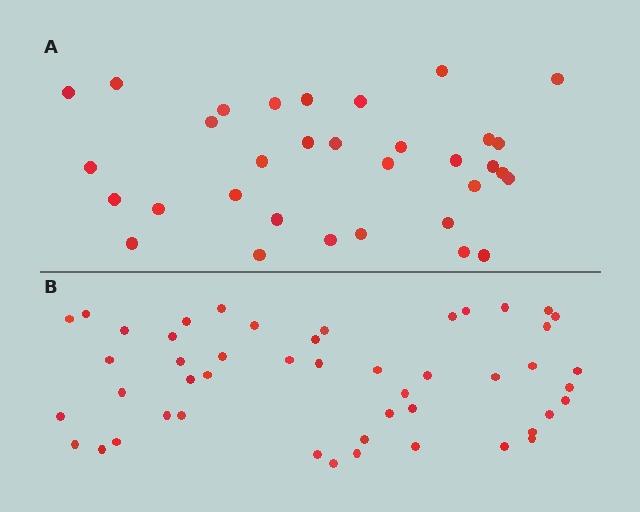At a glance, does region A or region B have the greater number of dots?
Region B (the bottom region) has more dots.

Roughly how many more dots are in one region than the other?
Region B has approximately 15 more dots than region A.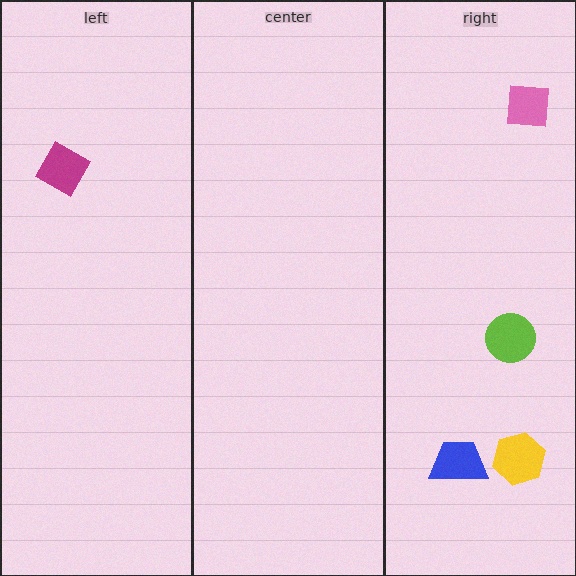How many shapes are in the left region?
1.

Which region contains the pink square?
The right region.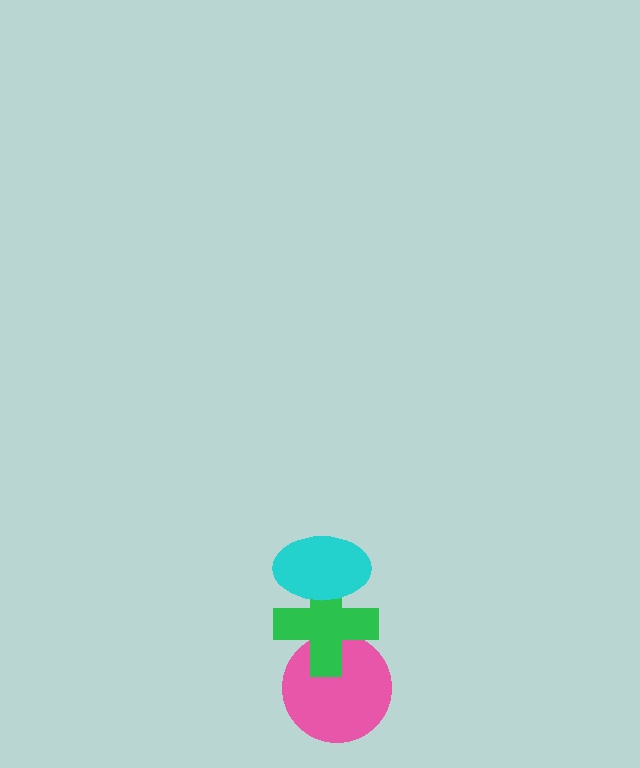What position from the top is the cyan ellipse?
The cyan ellipse is 1st from the top.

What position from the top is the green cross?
The green cross is 2nd from the top.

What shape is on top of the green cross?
The cyan ellipse is on top of the green cross.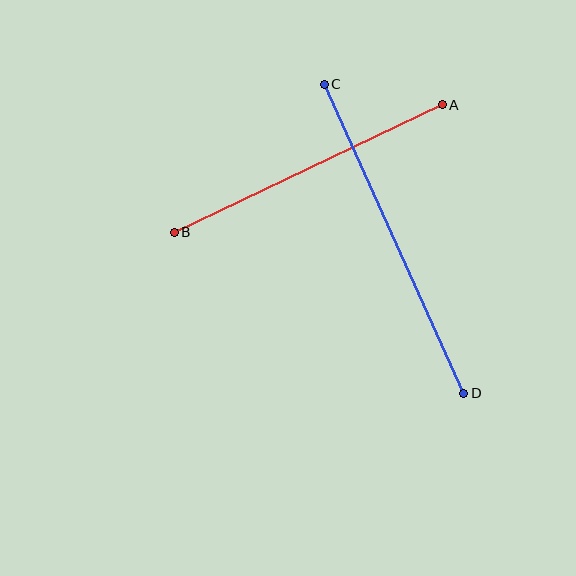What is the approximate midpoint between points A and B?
The midpoint is at approximately (308, 168) pixels.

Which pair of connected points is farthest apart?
Points C and D are farthest apart.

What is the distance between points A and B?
The distance is approximately 297 pixels.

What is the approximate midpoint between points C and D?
The midpoint is at approximately (394, 239) pixels.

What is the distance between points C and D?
The distance is approximately 339 pixels.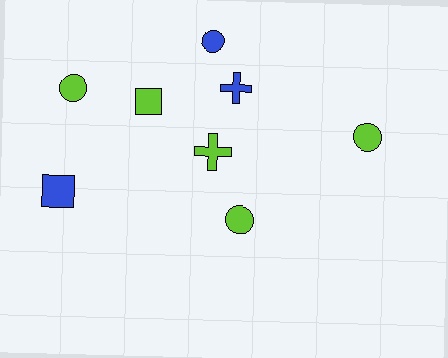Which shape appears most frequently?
Circle, with 4 objects.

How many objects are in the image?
There are 8 objects.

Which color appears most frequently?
Lime, with 5 objects.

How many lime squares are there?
There is 1 lime square.